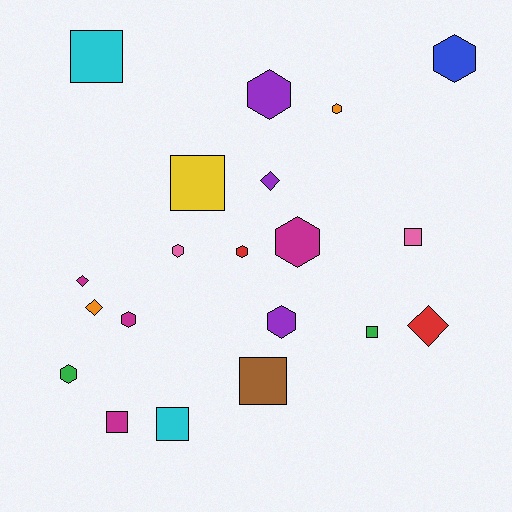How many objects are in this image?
There are 20 objects.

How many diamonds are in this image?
There are 4 diamonds.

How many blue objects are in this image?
There is 1 blue object.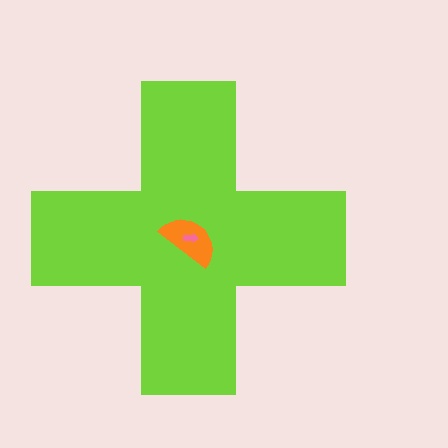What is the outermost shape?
The lime cross.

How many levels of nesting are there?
3.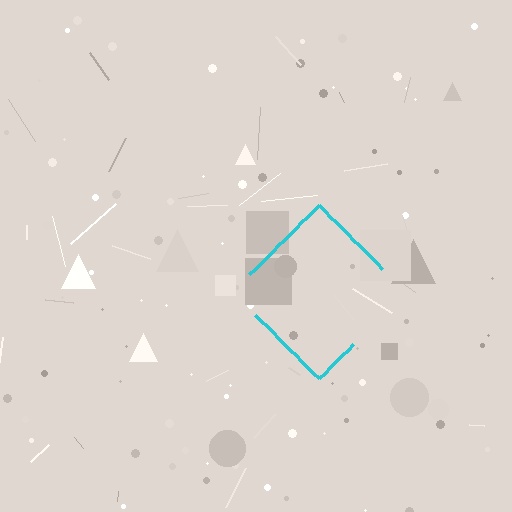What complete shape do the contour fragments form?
The contour fragments form a diamond.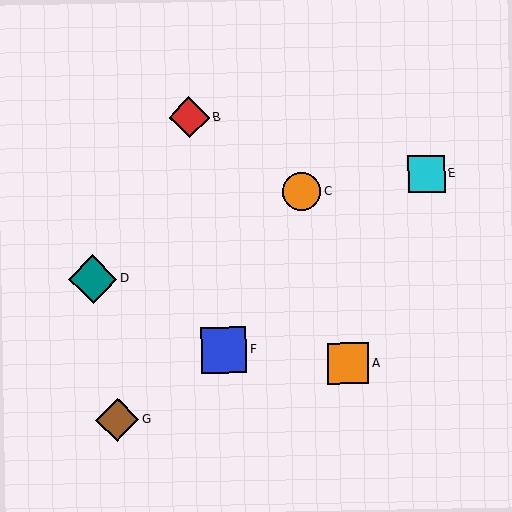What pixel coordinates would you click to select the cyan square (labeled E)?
Click at (426, 174) to select the cyan square E.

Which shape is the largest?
The teal diamond (labeled D) is the largest.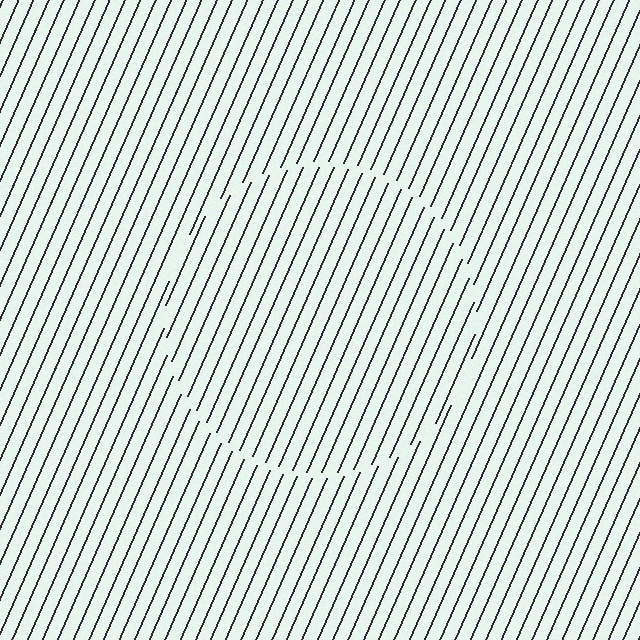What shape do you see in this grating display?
An illusory circle. The interior of the shape contains the same grating, shifted by half a period — the contour is defined by the phase discontinuity where line-ends from the inner and outer gratings abut.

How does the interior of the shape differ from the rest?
The interior of the shape contains the same grating, shifted by half a period — the contour is defined by the phase discontinuity where line-ends from the inner and outer gratings abut.